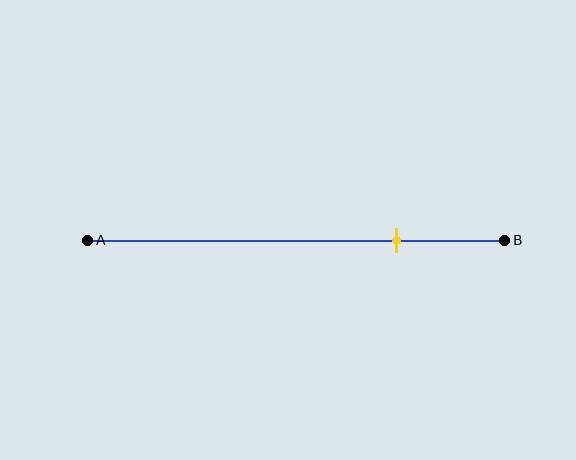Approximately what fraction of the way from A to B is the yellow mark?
The yellow mark is approximately 75% of the way from A to B.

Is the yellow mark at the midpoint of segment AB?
No, the mark is at about 75% from A, not at the 50% midpoint.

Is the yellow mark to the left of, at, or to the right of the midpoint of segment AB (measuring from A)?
The yellow mark is to the right of the midpoint of segment AB.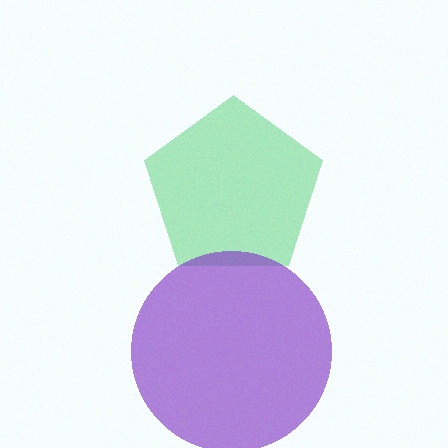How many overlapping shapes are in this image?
There are 2 overlapping shapes in the image.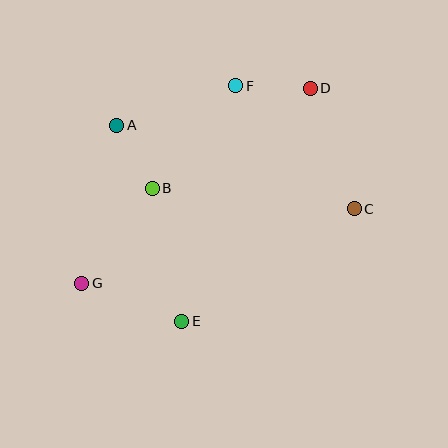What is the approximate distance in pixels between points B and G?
The distance between B and G is approximately 118 pixels.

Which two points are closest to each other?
Points A and B are closest to each other.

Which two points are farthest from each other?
Points D and G are farthest from each other.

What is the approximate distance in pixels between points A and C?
The distance between A and C is approximately 252 pixels.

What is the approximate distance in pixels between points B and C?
The distance between B and C is approximately 203 pixels.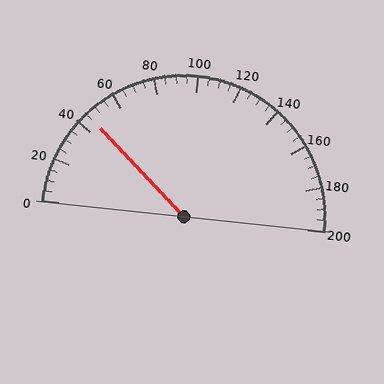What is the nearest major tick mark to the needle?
The nearest major tick mark is 40.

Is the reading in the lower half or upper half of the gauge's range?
The reading is in the lower half of the range (0 to 200).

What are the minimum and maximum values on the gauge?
The gauge ranges from 0 to 200.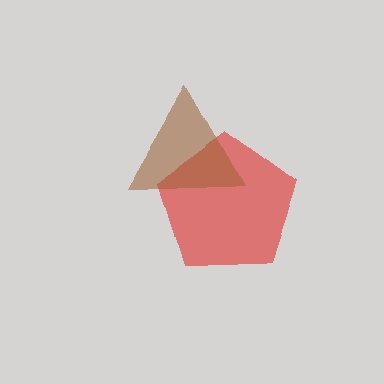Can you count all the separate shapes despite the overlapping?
Yes, there are 2 separate shapes.